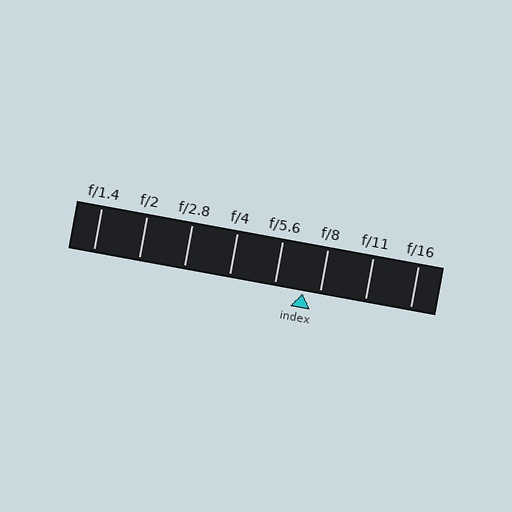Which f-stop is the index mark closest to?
The index mark is closest to f/8.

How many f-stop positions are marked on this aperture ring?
There are 8 f-stop positions marked.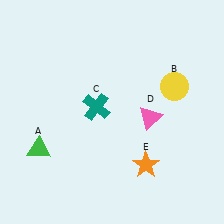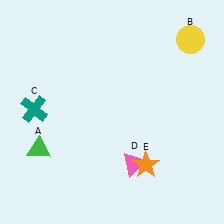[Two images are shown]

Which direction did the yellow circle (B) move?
The yellow circle (B) moved up.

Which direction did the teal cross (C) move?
The teal cross (C) moved left.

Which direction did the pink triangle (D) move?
The pink triangle (D) moved down.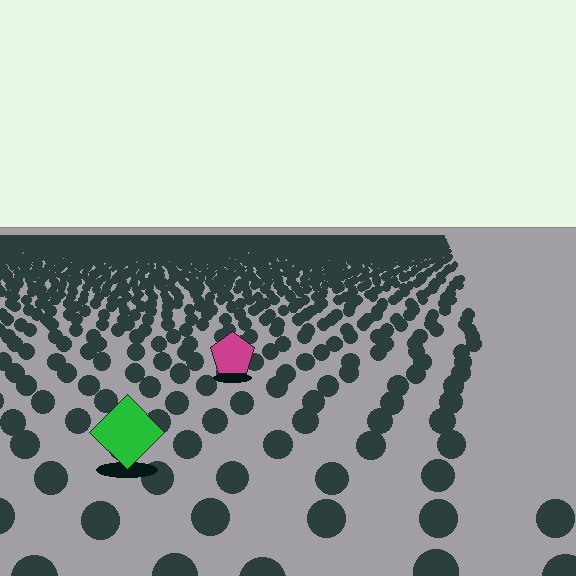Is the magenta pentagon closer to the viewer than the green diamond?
No. The green diamond is closer — you can tell from the texture gradient: the ground texture is coarser near it.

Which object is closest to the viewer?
The green diamond is closest. The texture marks near it are larger and more spread out.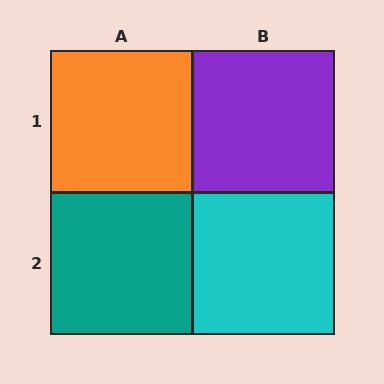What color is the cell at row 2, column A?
Teal.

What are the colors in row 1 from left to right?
Orange, purple.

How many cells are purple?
1 cell is purple.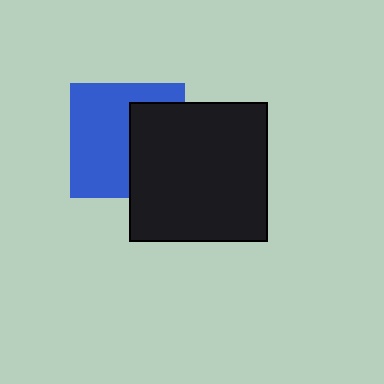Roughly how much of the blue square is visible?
About half of it is visible (roughly 59%).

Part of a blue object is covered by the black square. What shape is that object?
It is a square.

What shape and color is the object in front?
The object in front is a black square.